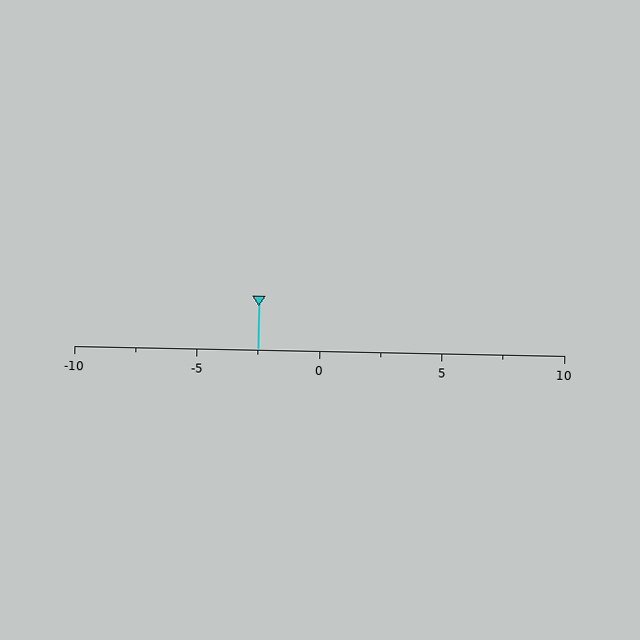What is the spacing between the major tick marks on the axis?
The major ticks are spaced 5 apart.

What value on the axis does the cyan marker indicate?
The marker indicates approximately -2.5.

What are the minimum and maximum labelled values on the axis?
The axis runs from -10 to 10.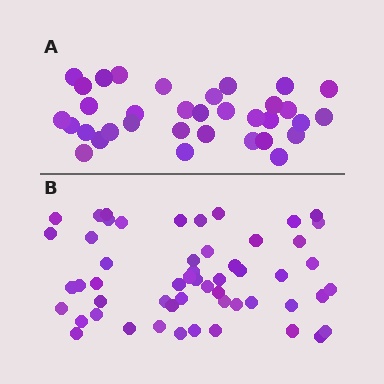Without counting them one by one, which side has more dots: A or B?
Region B (the bottom region) has more dots.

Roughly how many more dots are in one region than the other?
Region B has approximately 20 more dots than region A.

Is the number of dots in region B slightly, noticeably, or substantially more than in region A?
Region B has substantially more. The ratio is roughly 1.6 to 1.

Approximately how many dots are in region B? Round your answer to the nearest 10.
About 50 dots. (The exact count is 54, which rounds to 50.)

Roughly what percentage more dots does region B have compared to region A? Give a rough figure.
About 60% more.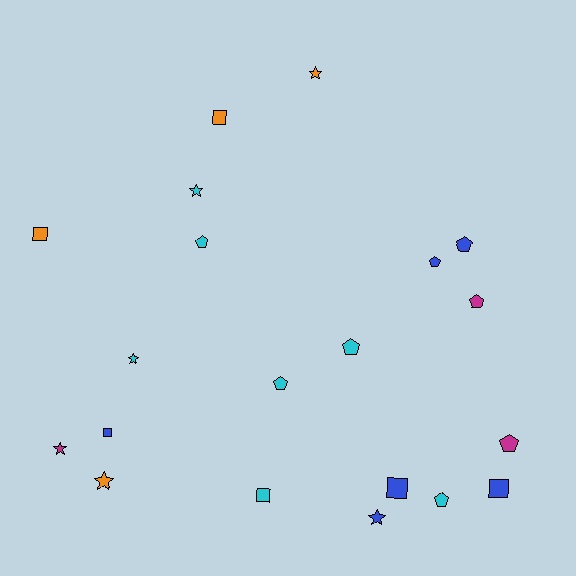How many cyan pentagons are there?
There are 4 cyan pentagons.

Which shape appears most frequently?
Pentagon, with 8 objects.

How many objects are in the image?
There are 20 objects.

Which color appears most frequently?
Cyan, with 7 objects.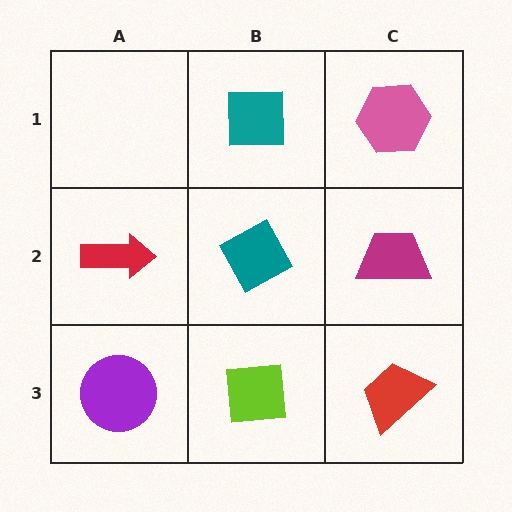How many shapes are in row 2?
3 shapes.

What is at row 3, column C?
A red trapezoid.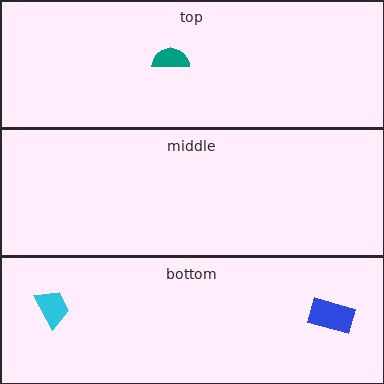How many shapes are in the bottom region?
2.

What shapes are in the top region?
The teal semicircle.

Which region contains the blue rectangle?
The bottom region.